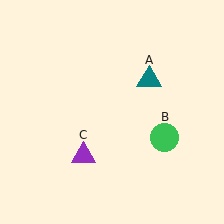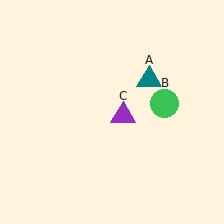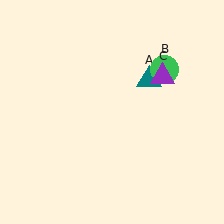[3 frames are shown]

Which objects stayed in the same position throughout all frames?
Teal triangle (object A) remained stationary.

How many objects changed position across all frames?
2 objects changed position: green circle (object B), purple triangle (object C).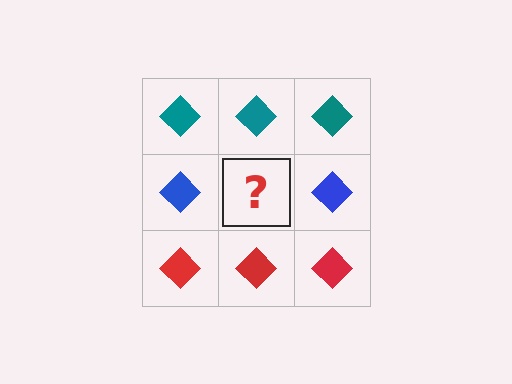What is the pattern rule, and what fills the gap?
The rule is that each row has a consistent color. The gap should be filled with a blue diamond.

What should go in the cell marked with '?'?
The missing cell should contain a blue diamond.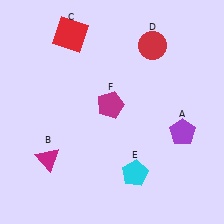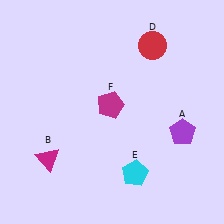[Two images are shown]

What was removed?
The red square (C) was removed in Image 2.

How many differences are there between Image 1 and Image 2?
There is 1 difference between the two images.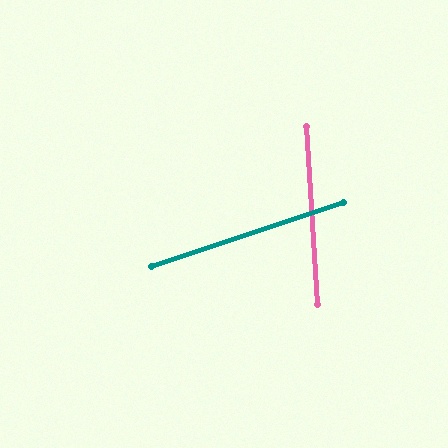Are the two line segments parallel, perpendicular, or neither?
Neither parallel nor perpendicular — they differ by about 75°.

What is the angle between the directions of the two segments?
Approximately 75 degrees.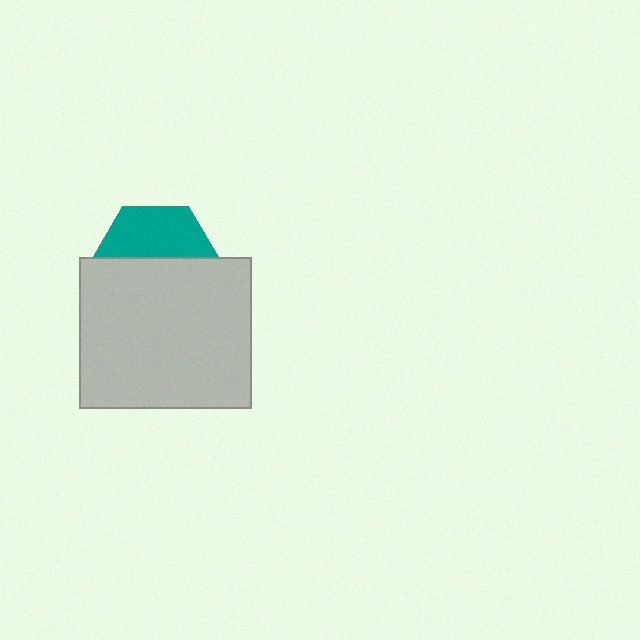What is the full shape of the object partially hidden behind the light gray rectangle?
The partially hidden object is a teal hexagon.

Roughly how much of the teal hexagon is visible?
A small part of it is visible (roughly 43%).